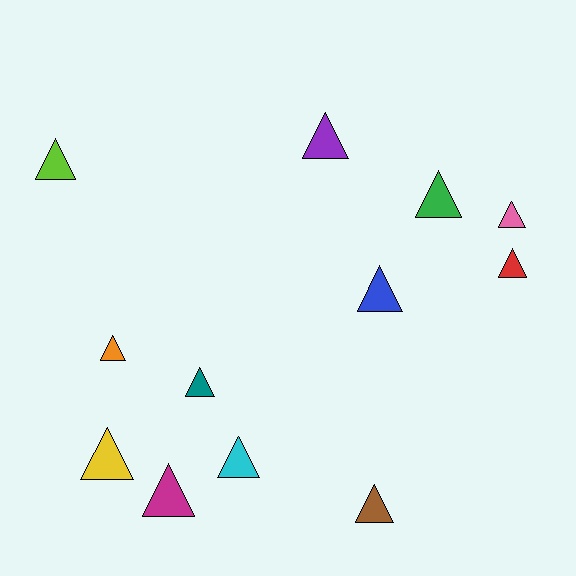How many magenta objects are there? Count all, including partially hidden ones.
There is 1 magenta object.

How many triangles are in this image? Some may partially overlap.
There are 12 triangles.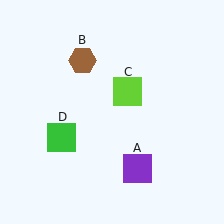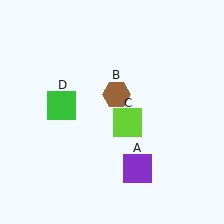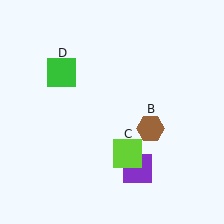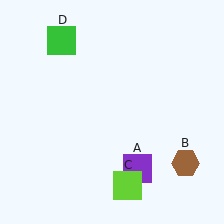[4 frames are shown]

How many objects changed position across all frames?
3 objects changed position: brown hexagon (object B), lime square (object C), green square (object D).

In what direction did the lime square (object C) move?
The lime square (object C) moved down.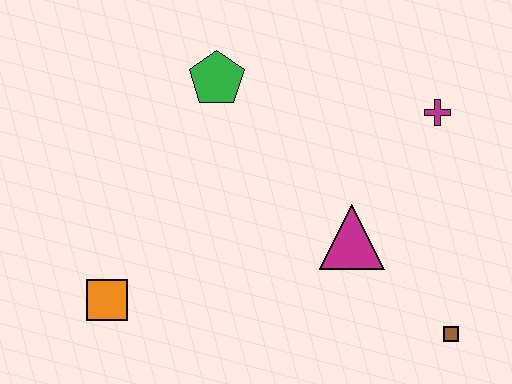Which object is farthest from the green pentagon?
The brown square is farthest from the green pentagon.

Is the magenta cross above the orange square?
Yes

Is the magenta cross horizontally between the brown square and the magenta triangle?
Yes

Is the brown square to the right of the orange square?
Yes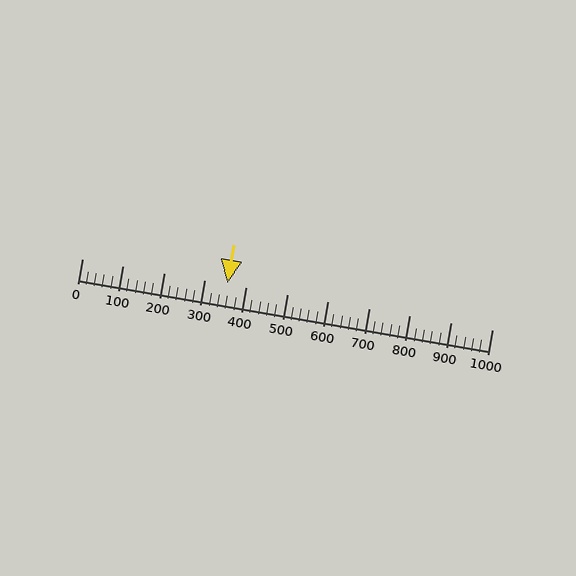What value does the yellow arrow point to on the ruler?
The yellow arrow points to approximately 354.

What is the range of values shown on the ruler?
The ruler shows values from 0 to 1000.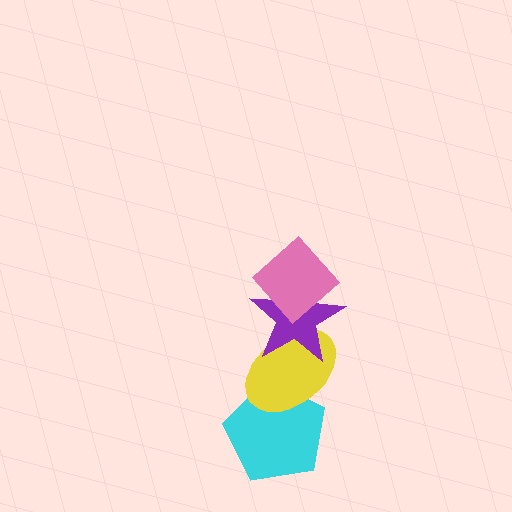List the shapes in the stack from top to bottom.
From top to bottom: the pink diamond, the purple star, the yellow ellipse, the cyan pentagon.